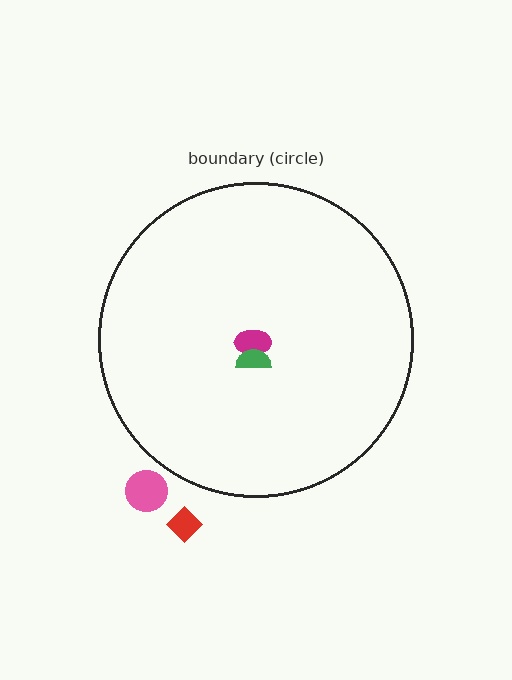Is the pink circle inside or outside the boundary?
Outside.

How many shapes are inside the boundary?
2 inside, 2 outside.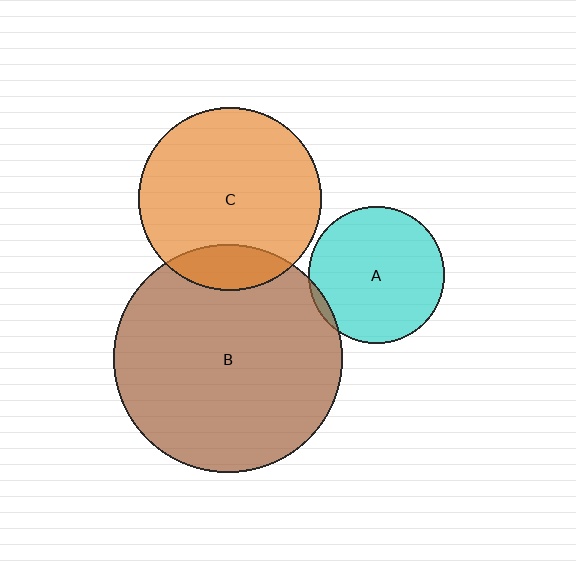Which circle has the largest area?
Circle B (brown).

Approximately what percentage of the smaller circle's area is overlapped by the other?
Approximately 5%.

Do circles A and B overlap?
Yes.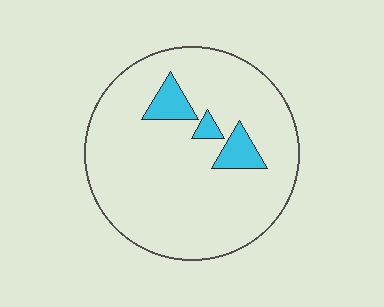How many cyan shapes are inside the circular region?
3.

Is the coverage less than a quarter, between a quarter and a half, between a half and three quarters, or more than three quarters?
Less than a quarter.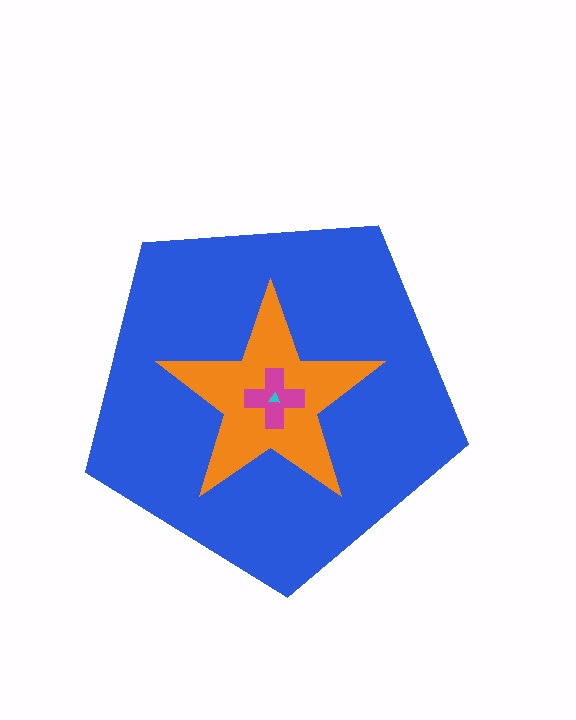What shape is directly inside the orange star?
The magenta cross.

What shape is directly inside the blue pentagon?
The orange star.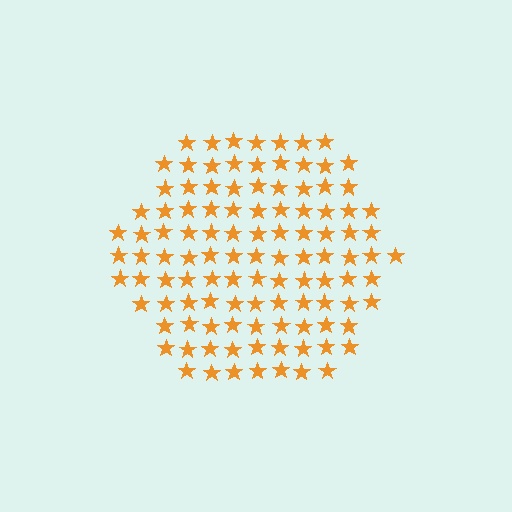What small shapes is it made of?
It is made of small stars.